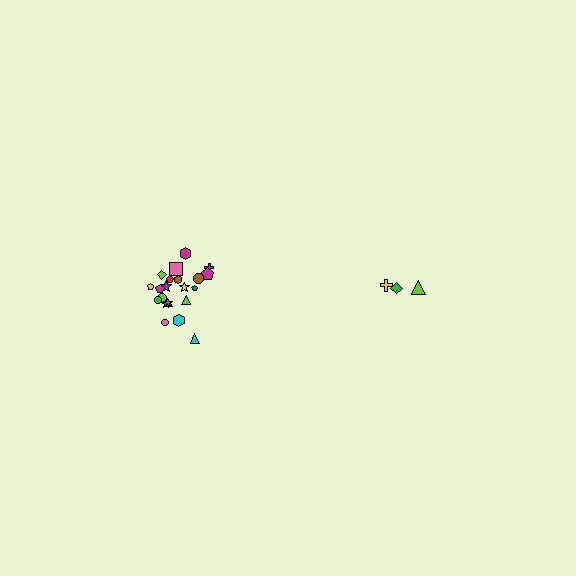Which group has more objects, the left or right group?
The left group.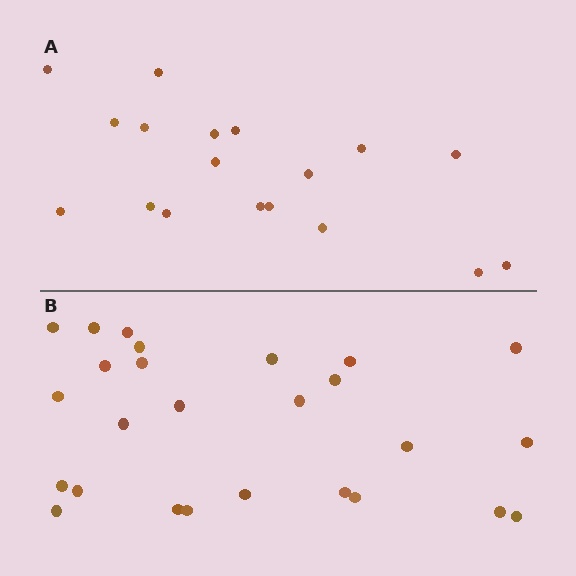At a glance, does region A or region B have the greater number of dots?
Region B (the bottom region) has more dots.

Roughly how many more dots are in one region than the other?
Region B has roughly 8 or so more dots than region A.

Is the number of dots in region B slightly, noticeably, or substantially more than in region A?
Region B has noticeably more, but not dramatically so. The ratio is roughly 1.4 to 1.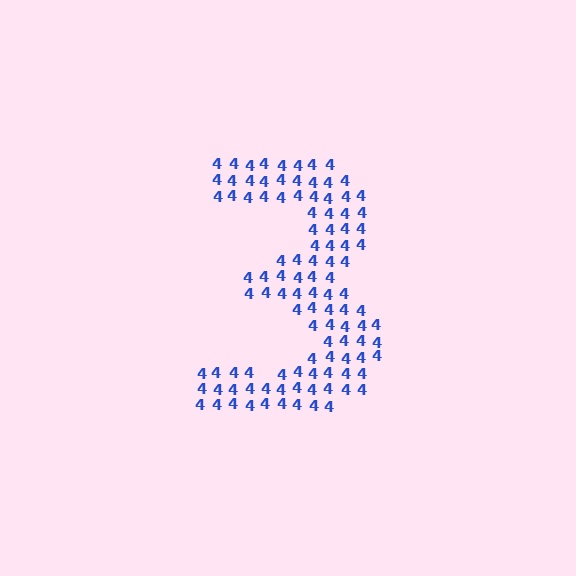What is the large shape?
The large shape is the digit 3.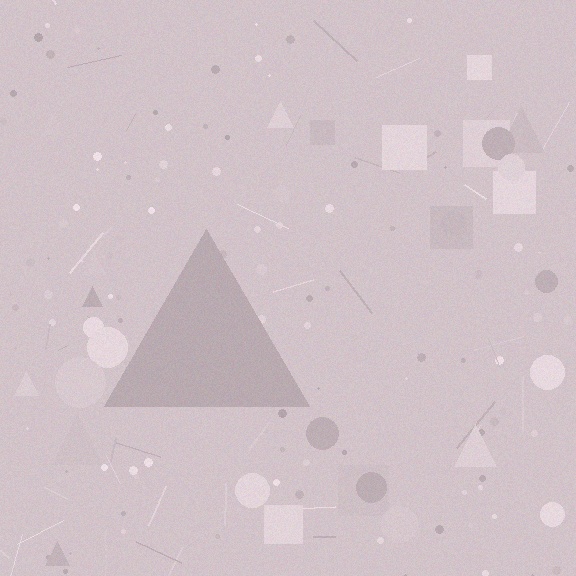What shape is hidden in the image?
A triangle is hidden in the image.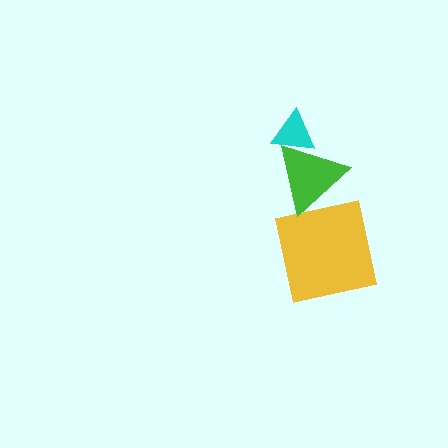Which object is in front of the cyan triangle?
The green triangle is in front of the cyan triangle.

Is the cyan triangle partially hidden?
Yes, it is partially covered by another shape.